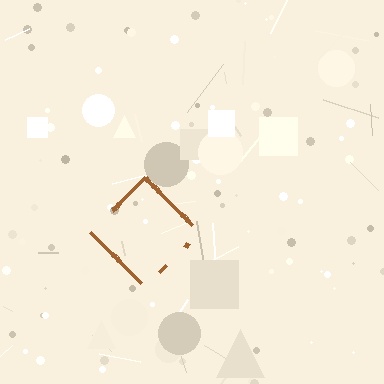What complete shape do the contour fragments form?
The contour fragments form a diamond.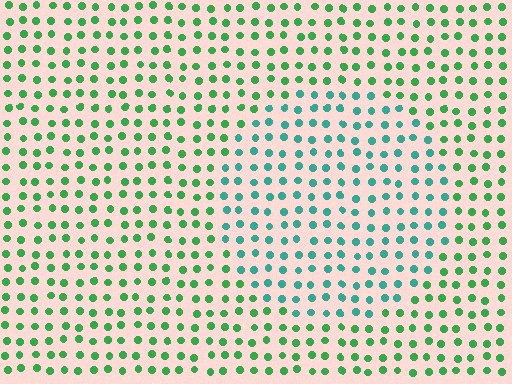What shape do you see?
I see a circle.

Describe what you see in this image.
The image is filled with small green elements in a uniform arrangement. A circle-shaped region is visible where the elements are tinted to a slightly different hue, forming a subtle color boundary.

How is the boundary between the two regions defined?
The boundary is defined purely by a slight shift in hue (about 38 degrees). Spacing, size, and orientation are identical on both sides.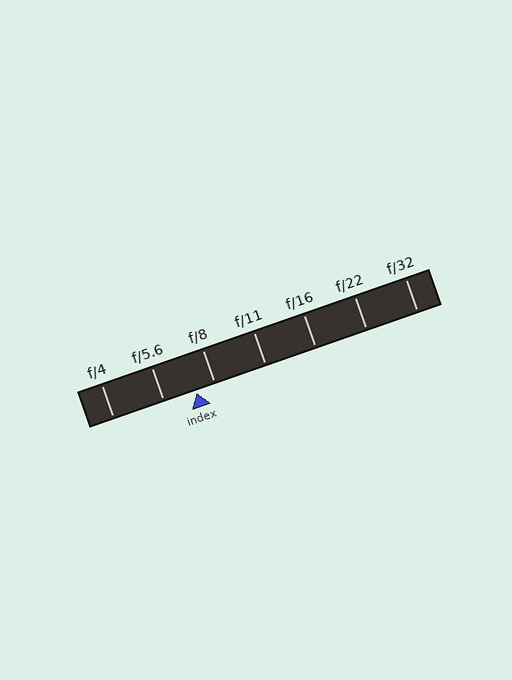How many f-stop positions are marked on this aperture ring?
There are 7 f-stop positions marked.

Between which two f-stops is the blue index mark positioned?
The index mark is between f/5.6 and f/8.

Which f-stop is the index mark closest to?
The index mark is closest to f/8.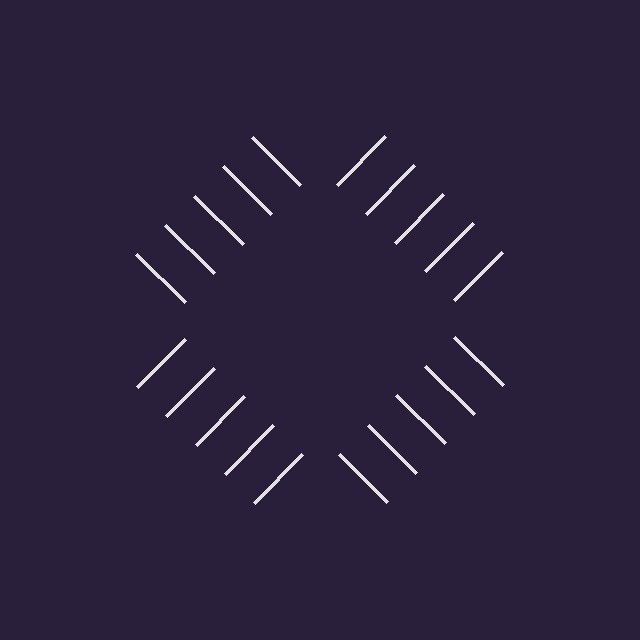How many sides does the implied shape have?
4 sides — the line-ends trace a square.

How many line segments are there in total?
20 — 5 along each of the 4 edges.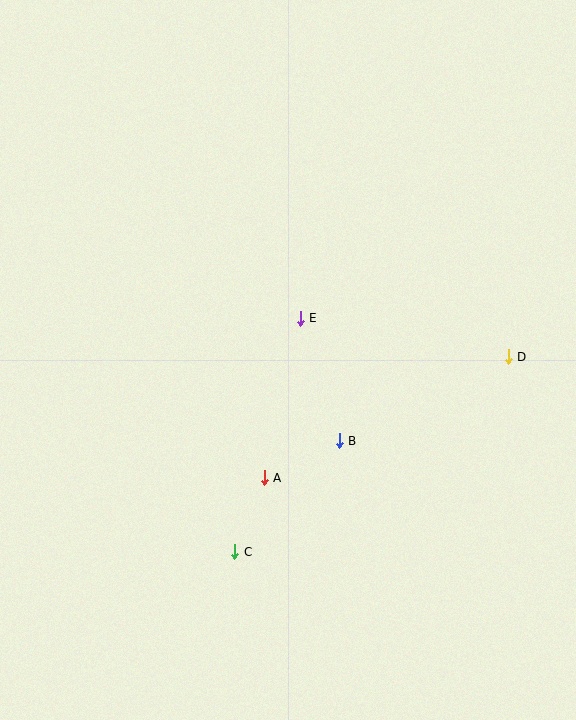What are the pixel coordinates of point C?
Point C is at (235, 552).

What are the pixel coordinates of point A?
Point A is at (264, 478).